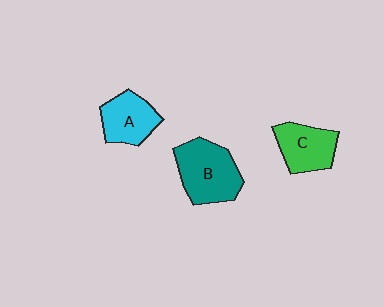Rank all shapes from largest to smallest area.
From largest to smallest: B (teal), C (green), A (cyan).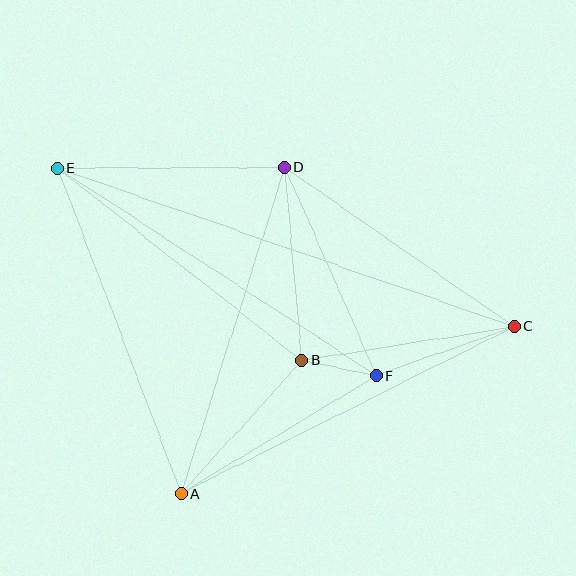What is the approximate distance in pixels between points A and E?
The distance between A and E is approximately 348 pixels.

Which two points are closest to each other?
Points B and F are closest to each other.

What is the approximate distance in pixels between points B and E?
The distance between B and E is approximately 311 pixels.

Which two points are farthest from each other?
Points C and E are farthest from each other.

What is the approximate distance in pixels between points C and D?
The distance between C and D is approximately 279 pixels.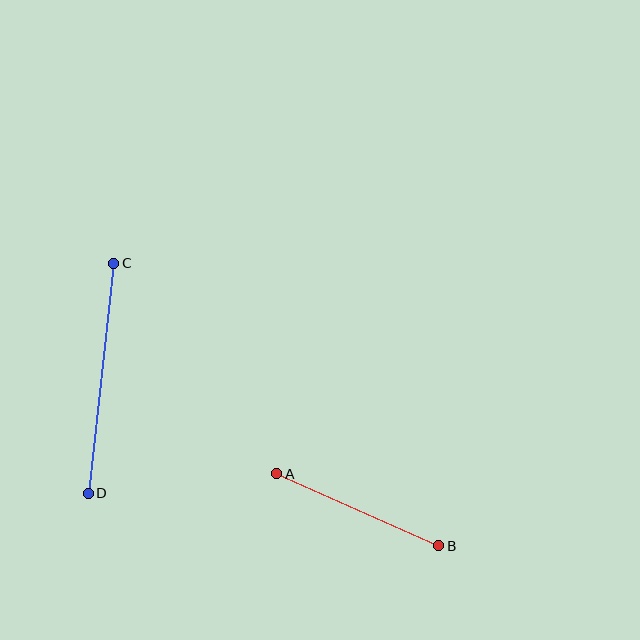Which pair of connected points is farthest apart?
Points C and D are farthest apart.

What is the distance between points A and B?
The distance is approximately 177 pixels.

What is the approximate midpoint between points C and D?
The midpoint is at approximately (101, 378) pixels.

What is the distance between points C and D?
The distance is approximately 231 pixels.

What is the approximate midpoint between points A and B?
The midpoint is at approximately (358, 510) pixels.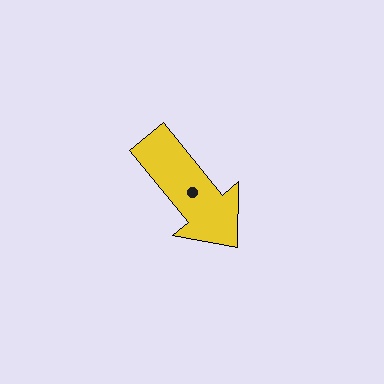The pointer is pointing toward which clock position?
Roughly 5 o'clock.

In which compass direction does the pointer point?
Southeast.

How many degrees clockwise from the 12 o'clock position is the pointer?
Approximately 141 degrees.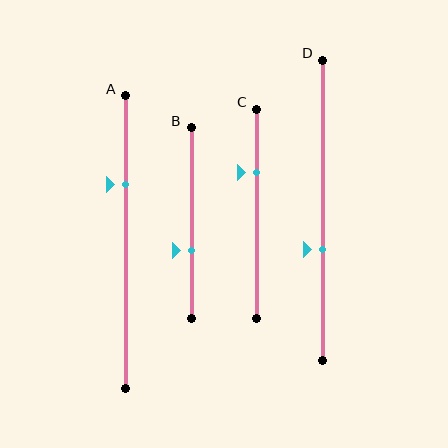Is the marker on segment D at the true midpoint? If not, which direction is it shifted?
No, the marker on segment D is shifted downward by about 13% of the segment length.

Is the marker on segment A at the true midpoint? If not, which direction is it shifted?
No, the marker on segment A is shifted upward by about 20% of the segment length.